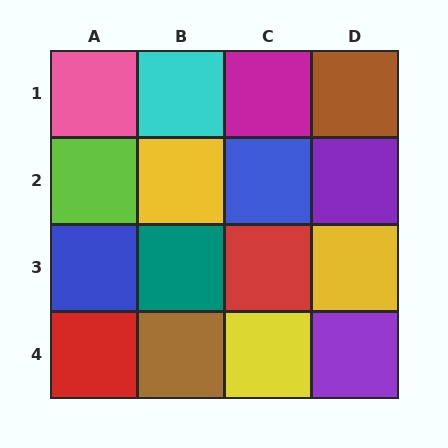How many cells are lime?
1 cell is lime.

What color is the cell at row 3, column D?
Yellow.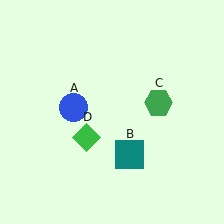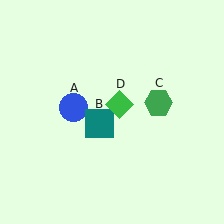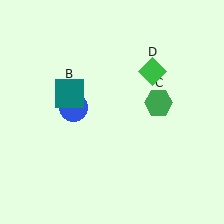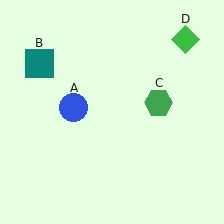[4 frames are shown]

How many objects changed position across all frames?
2 objects changed position: teal square (object B), green diamond (object D).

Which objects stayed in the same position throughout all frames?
Blue circle (object A) and green hexagon (object C) remained stationary.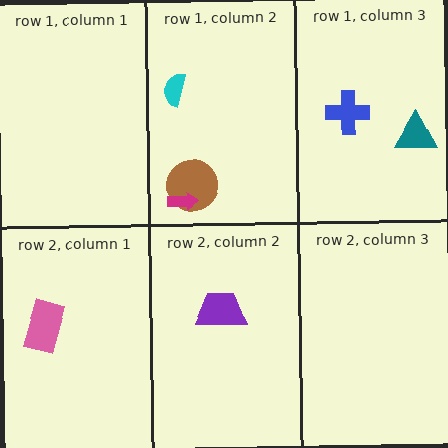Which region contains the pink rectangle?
The row 2, column 1 region.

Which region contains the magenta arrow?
The row 1, column 2 region.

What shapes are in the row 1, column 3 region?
The blue cross, the teal triangle.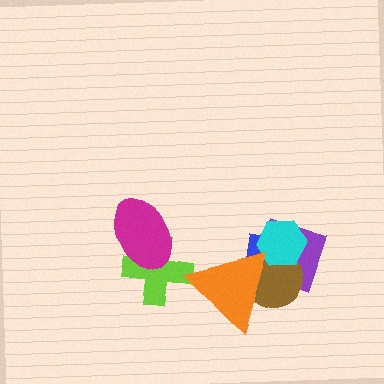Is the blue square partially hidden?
Yes, it is partially covered by another shape.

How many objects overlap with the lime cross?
1 object overlaps with the lime cross.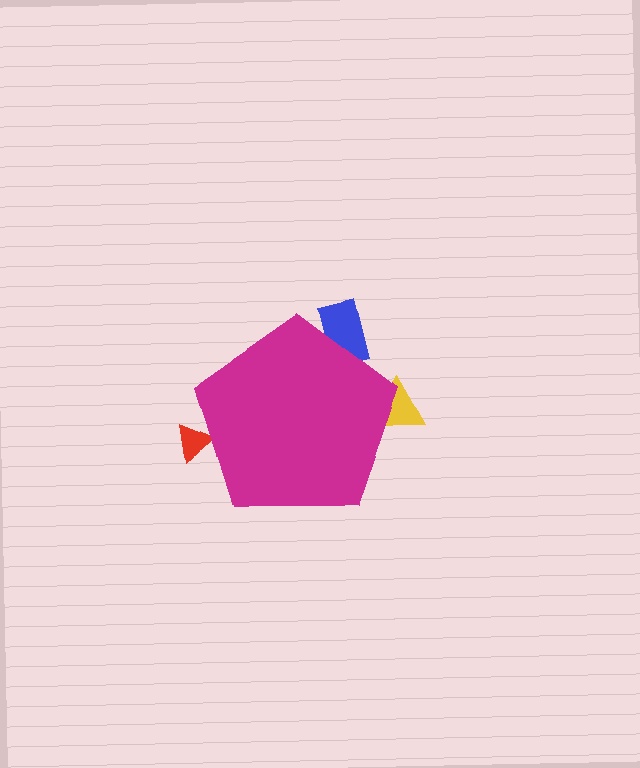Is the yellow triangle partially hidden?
Yes, the yellow triangle is partially hidden behind the magenta pentagon.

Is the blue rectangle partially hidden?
Yes, the blue rectangle is partially hidden behind the magenta pentagon.